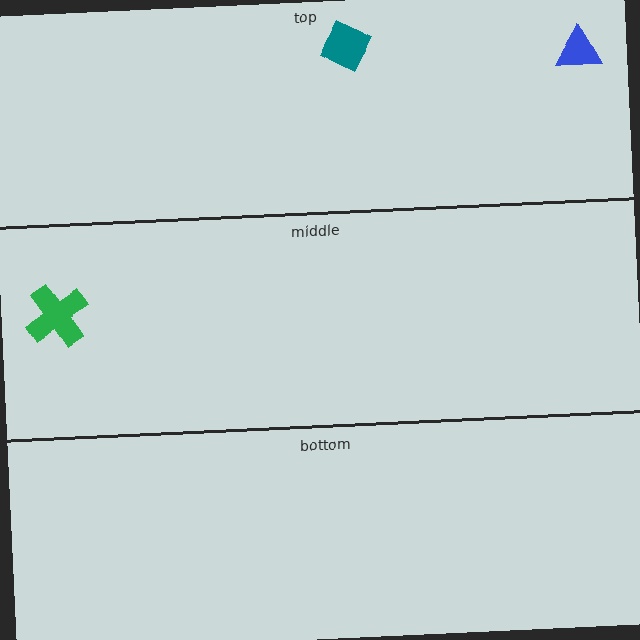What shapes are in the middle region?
The green cross.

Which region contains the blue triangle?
The top region.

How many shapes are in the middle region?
1.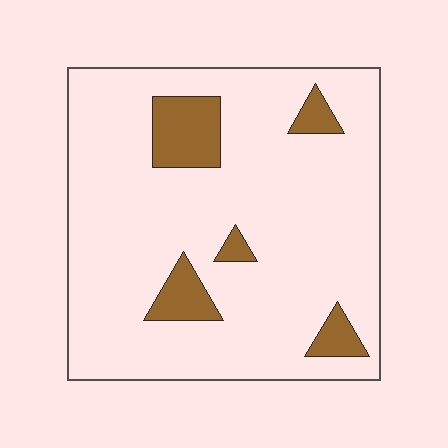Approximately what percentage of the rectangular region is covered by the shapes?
Approximately 10%.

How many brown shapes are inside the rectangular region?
5.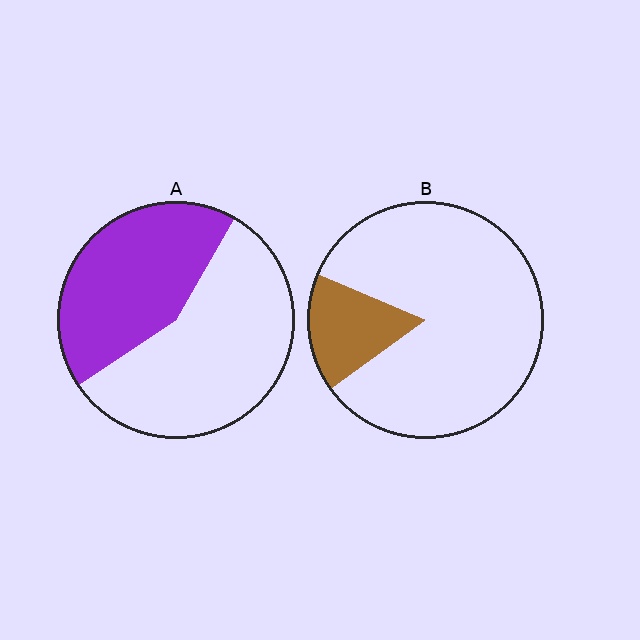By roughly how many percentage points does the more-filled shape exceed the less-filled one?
By roughly 25 percentage points (A over B).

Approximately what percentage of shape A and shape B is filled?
A is approximately 45% and B is approximately 15%.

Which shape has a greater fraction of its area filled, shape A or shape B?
Shape A.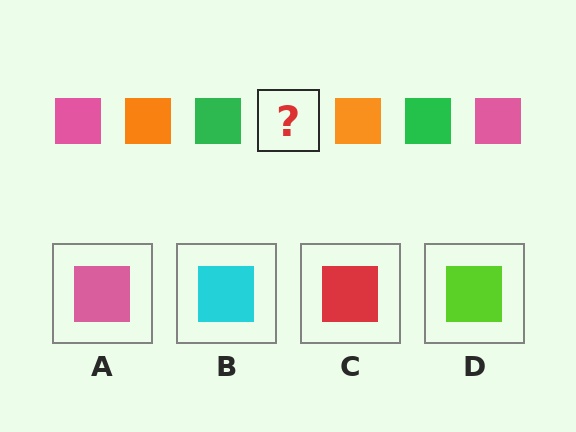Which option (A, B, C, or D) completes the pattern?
A.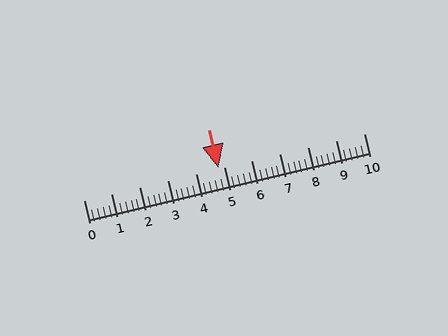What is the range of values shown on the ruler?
The ruler shows values from 0 to 10.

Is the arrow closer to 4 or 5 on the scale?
The arrow is closer to 5.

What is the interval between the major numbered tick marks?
The major tick marks are spaced 1 units apart.